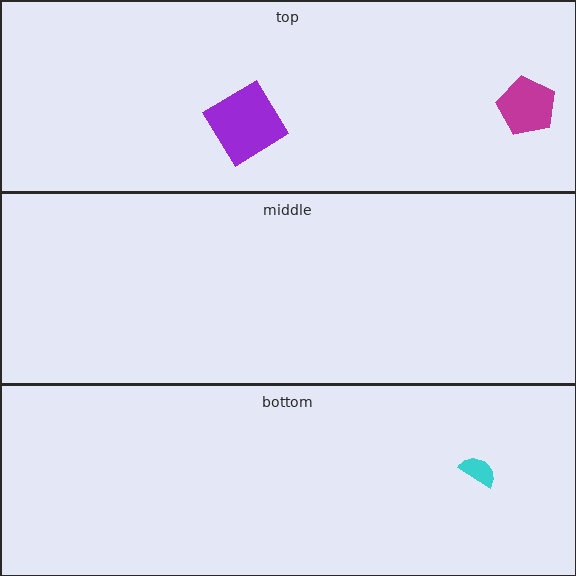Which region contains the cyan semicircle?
The bottom region.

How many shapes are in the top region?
2.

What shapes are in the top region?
The magenta pentagon, the purple diamond.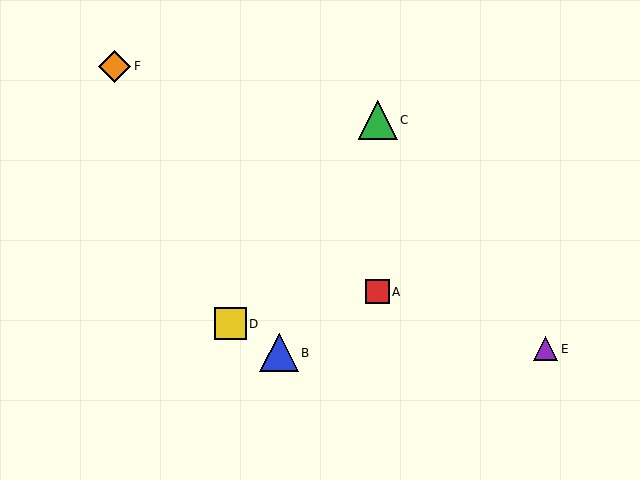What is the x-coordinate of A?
Object A is at x≈378.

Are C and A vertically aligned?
Yes, both are at x≈378.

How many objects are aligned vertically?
2 objects (A, C) are aligned vertically.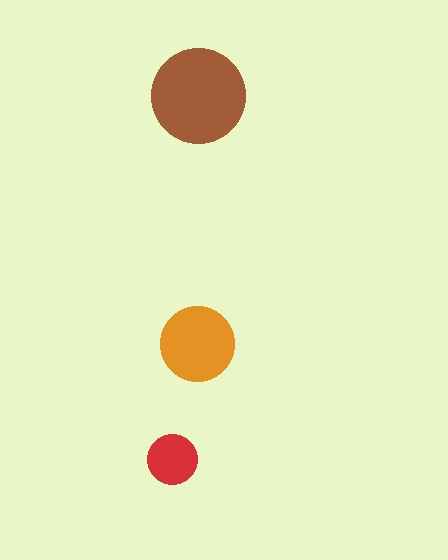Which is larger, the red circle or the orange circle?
The orange one.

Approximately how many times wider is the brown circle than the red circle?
About 2 times wider.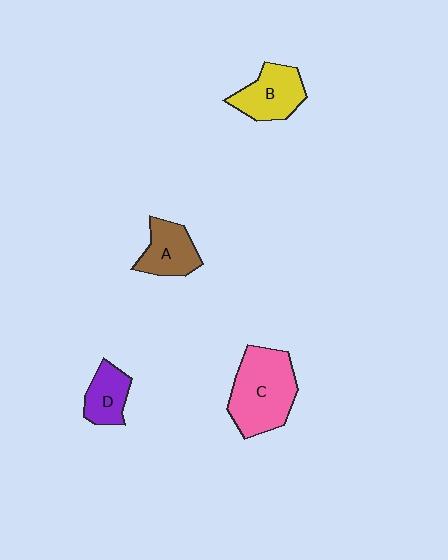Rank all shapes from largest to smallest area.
From largest to smallest: C (pink), B (yellow), A (brown), D (purple).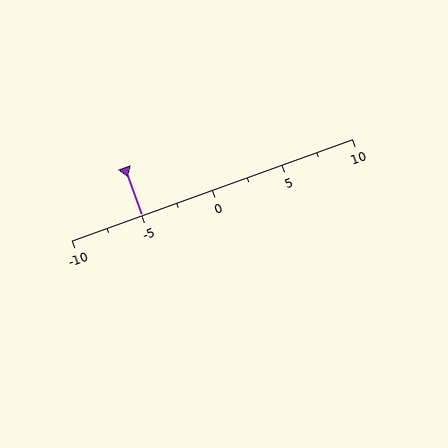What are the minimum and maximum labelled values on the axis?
The axis runs from -10 to 10.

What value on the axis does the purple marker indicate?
The marker indicates approximately -5.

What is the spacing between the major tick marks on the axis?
The major ticks are spaced 5 apart.